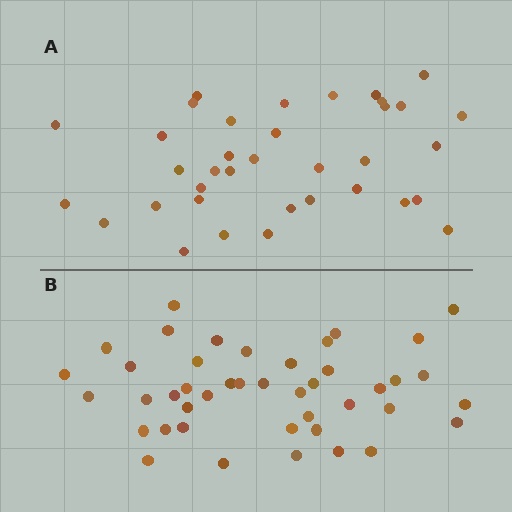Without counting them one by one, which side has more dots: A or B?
Region B (the bottom region) has more dots.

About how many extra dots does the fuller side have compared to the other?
Region B has roughly 8 or so more dots than region A.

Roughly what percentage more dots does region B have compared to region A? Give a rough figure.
About 20% more.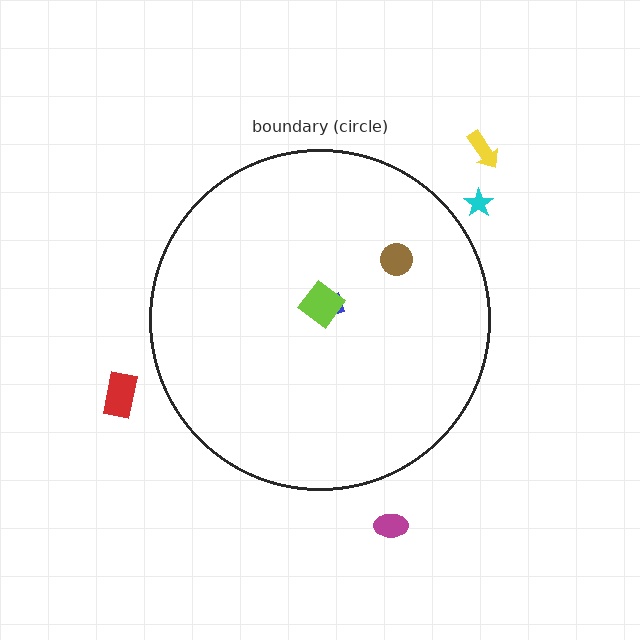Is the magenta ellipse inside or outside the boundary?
Outside.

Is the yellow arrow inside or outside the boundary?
Outside.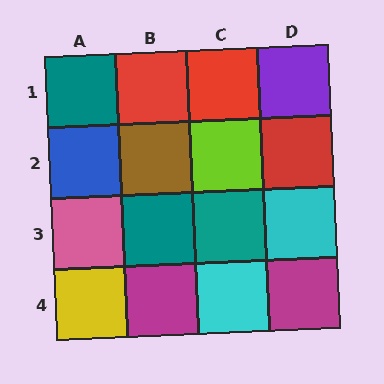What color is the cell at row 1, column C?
Red.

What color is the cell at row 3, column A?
Pink.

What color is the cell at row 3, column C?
Teal.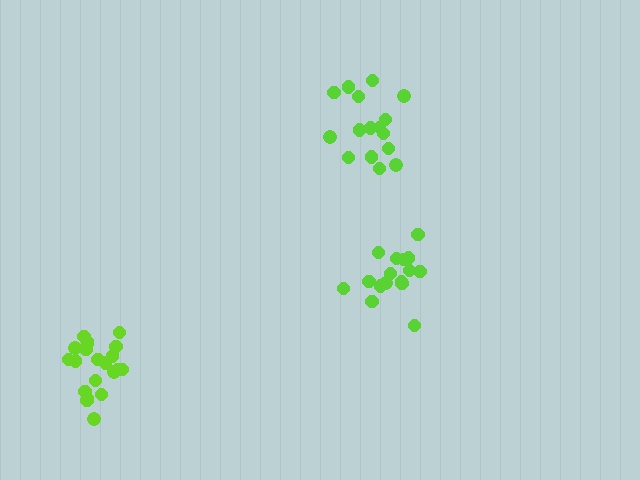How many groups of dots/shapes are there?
There are 3 groups.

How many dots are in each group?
Group 1: 16 dots, Group 2: 16 dots, Group 3: 21 dots (53 total).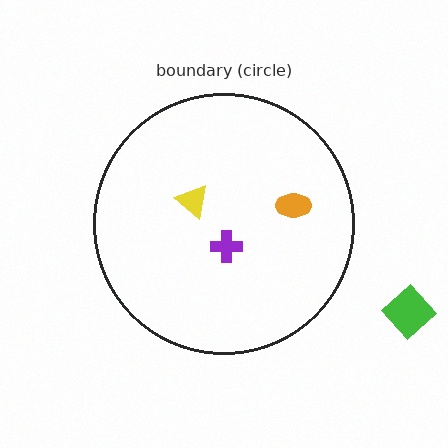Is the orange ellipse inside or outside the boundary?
Inside.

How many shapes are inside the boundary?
3 inside, 1 outside.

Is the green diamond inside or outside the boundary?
Outside.